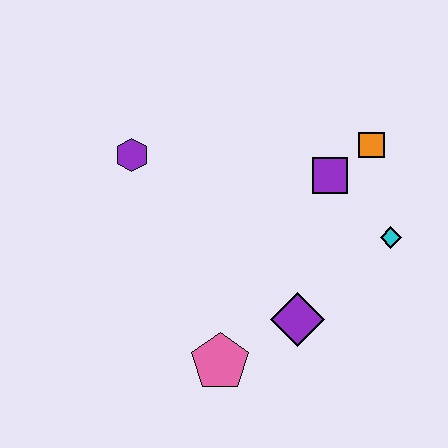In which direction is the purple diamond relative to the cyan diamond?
The purple diamond is to the left of the cyan diamond.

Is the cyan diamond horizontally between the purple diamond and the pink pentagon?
No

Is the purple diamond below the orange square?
Yes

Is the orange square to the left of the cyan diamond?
Yes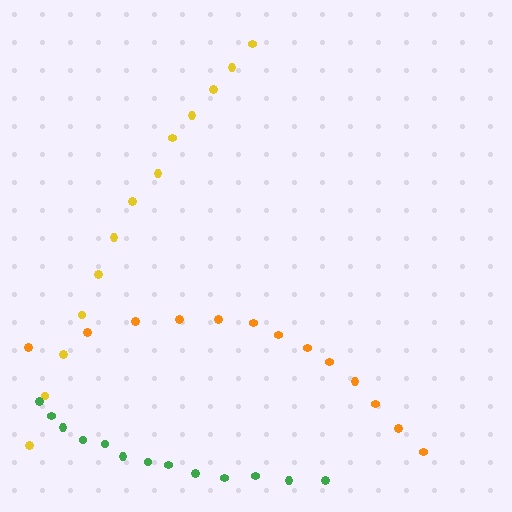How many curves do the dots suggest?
There are 3 distinct paths.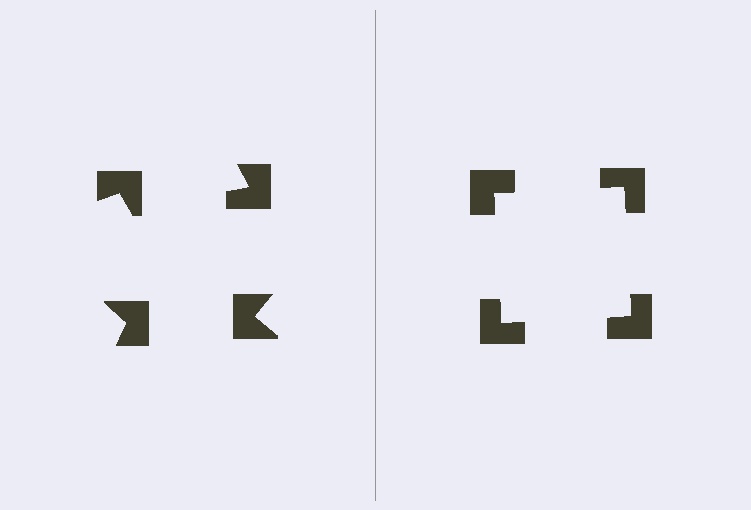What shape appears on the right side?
An illusory square.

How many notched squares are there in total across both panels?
8 — 4 on each side.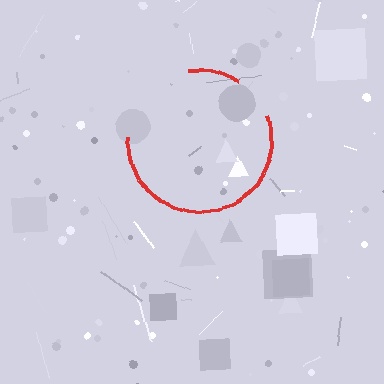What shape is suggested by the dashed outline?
The dashed outline suggests a circle.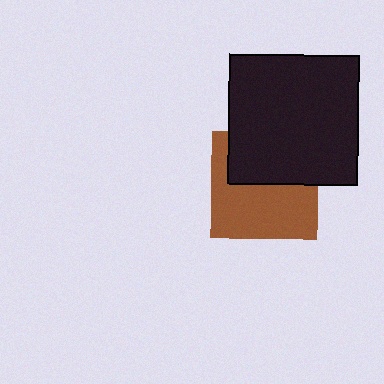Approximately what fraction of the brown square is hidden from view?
Roughly 42% of the brown square is hidden behind the black square.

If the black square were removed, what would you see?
You would see the complete brown square.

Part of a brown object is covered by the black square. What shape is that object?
It is a square.